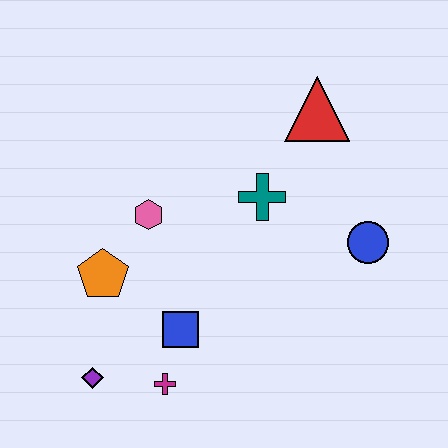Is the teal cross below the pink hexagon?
No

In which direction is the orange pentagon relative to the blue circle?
The orange pentagon is to the left of the blue circle.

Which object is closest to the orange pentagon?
The pink hexagon is closest to the orange pentagon.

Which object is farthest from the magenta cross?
The red triangle is farthest from the magenta cross.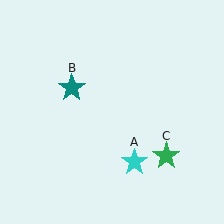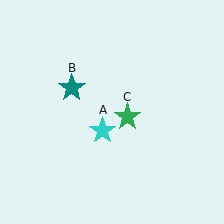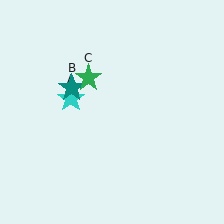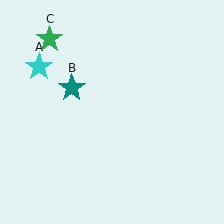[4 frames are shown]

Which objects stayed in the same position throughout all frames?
Teal star (object B) remained stationary.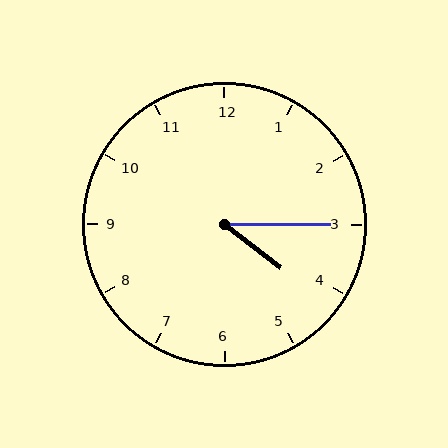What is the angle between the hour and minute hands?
Approximately 38 degrees.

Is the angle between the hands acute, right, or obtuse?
It is acute.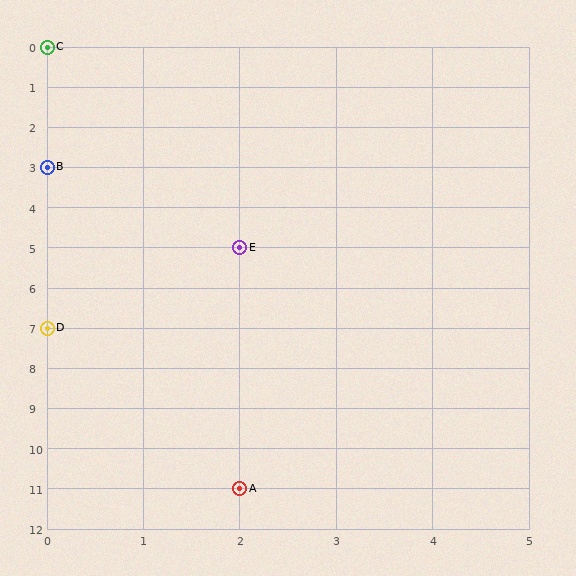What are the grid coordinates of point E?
Point E is at grid coordinates (2, 5).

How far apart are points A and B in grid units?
Points A and B are 2 columns and 8 rows apart (about 8.2 grid units diagonally).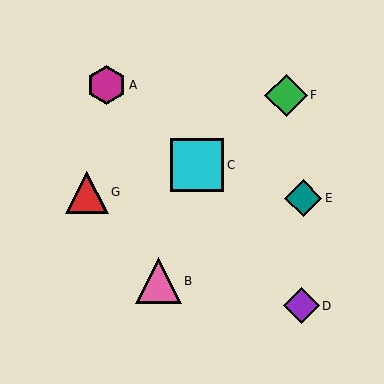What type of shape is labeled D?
Shape D is a purple diamond.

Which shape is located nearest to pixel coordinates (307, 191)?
The teal diamond (labeled E) at (303, 198) is nearest to that location.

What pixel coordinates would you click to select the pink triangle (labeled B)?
Click at (158, 281) to select the pink triangle B.